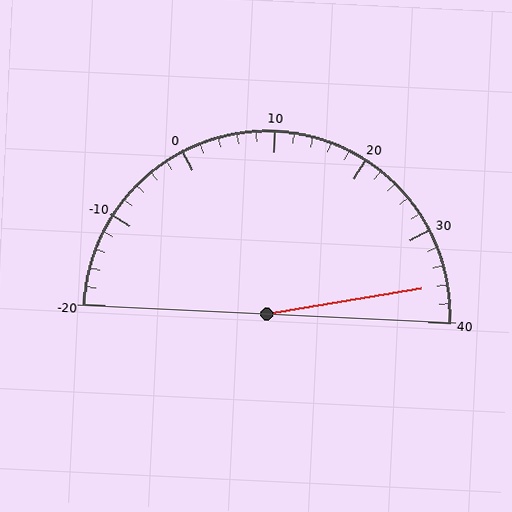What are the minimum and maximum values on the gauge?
The gauge ranges from -20 to 40.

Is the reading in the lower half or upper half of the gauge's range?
The reading is in the upper half of the range (-20 to 40).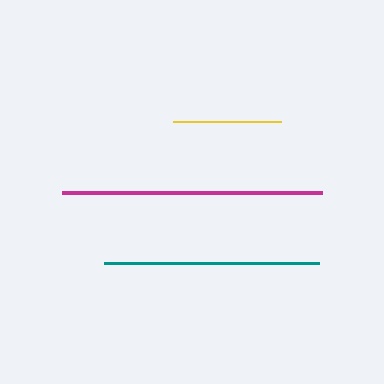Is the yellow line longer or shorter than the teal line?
The teal line is longer than the yellow line.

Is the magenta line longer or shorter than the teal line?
The magenta line is longer than the teal line.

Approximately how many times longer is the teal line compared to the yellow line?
The teal line is approximately 2.0 times the length of the yellow line.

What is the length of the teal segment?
The teal segment is approximately 215 pixels long.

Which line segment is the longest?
The magenta line is the longest at approximately 260 pixels.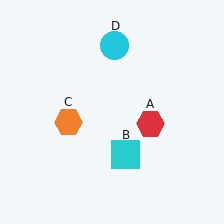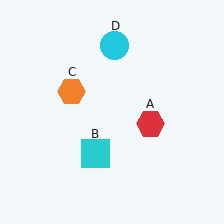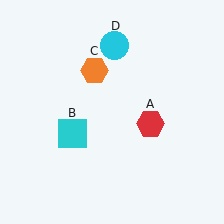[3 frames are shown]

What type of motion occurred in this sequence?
The cyan square (object B), orange hexagon (object C) rotated clockwise around the center of the scene.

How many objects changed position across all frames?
2 objects changed position: cyan square (object B), orange hexagon (object C).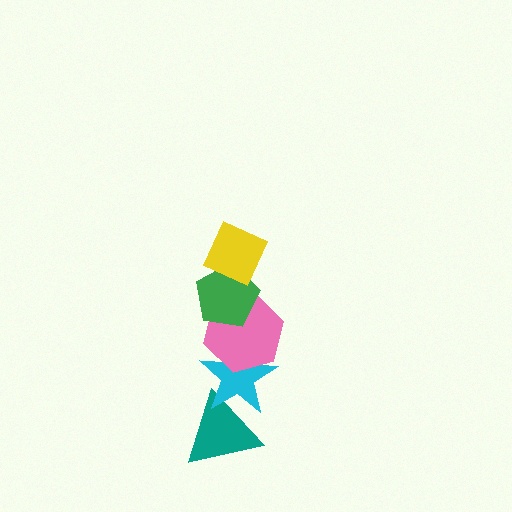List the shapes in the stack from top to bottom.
From top to bottom: the yellow diamond, the green pentagon, the pink hexagon, the cyan star, the teal triangle.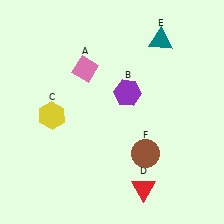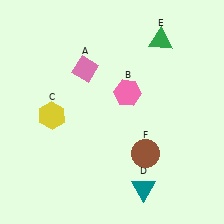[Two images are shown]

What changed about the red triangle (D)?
In Image 1, D is red. In Image 2, it changed to teal.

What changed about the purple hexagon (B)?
In Image 1, B is purple. In Image 2, it changed to pink.